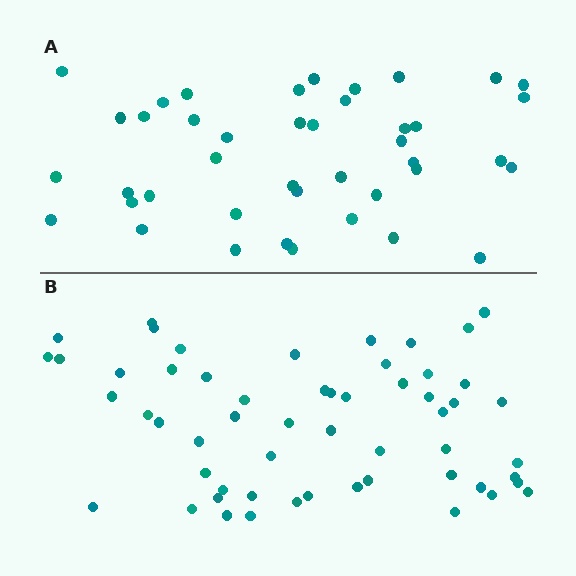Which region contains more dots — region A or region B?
Region B (the bottom region) has more dots.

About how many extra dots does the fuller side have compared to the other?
Region B has approximately 15 more dots than region A.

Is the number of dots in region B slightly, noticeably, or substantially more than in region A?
Region B has noticeably more, but not dramatically so. The ratio is roughly 1.3 to 1.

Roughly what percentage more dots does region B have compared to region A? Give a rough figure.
About 35% more.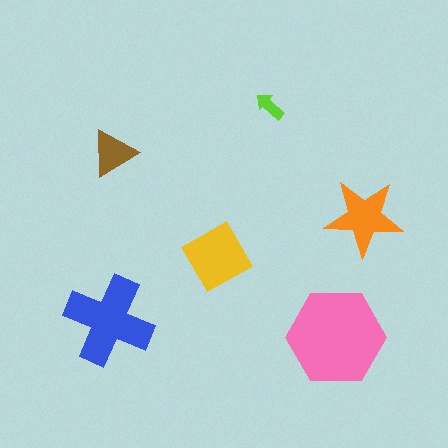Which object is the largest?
The pink hexagon.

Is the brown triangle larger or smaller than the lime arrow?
Larger.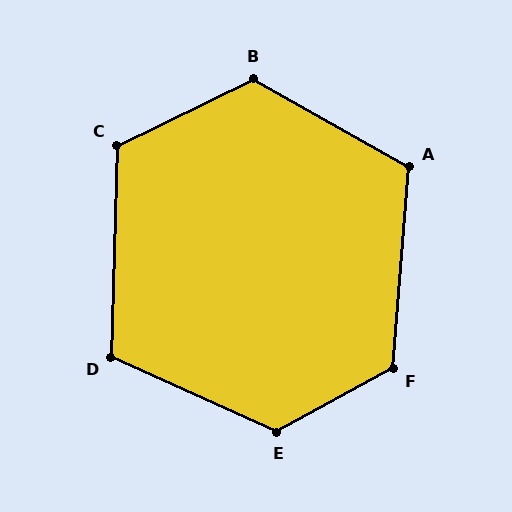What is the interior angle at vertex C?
Approximately 118 degrees (obtuse).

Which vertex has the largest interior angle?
E, at approximately 127 degrees.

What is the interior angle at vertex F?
Approximately 123 degrees (obtuse).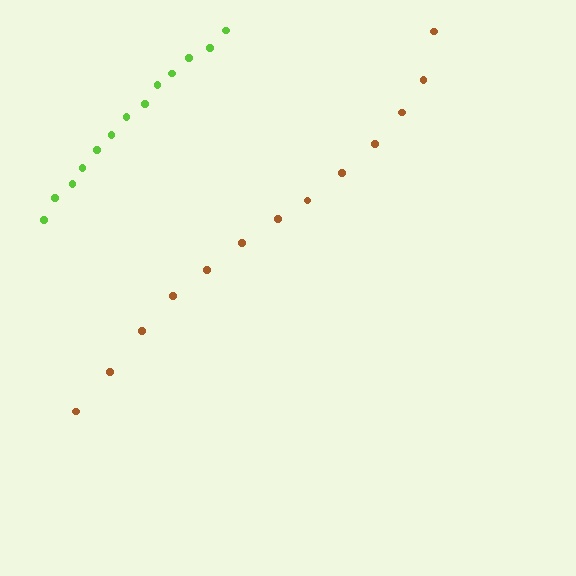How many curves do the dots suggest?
There are 2 distinct paths.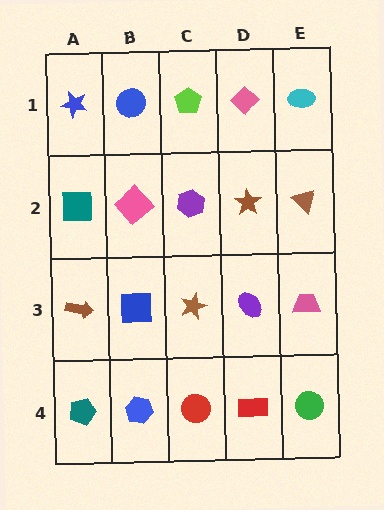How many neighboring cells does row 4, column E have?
2.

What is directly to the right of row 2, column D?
A brown triangle.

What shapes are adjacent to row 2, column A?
A blue star (row 1, column A), a brown arrow (row 3, column A), a pink diamond (row 2, column B).